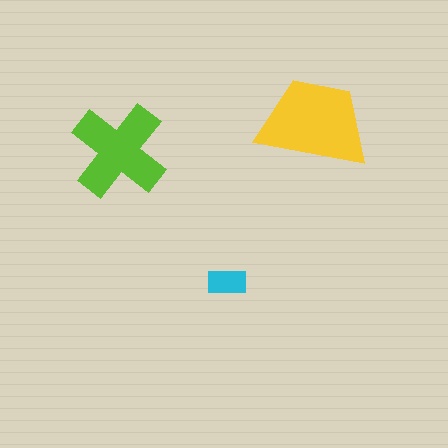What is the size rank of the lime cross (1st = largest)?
2nd.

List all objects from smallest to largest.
The cyan rectangle, the lime cross, the yellow trapezoid.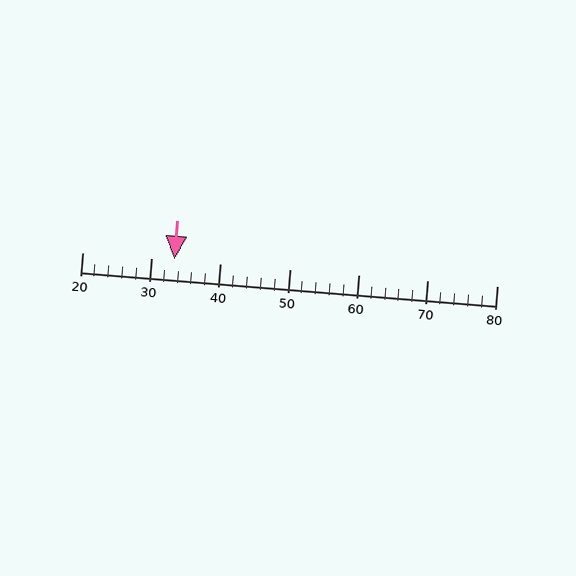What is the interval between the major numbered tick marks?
The major tick marks are spaced 10 units apart.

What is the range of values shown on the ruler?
The ruler shows values from 20 to 80.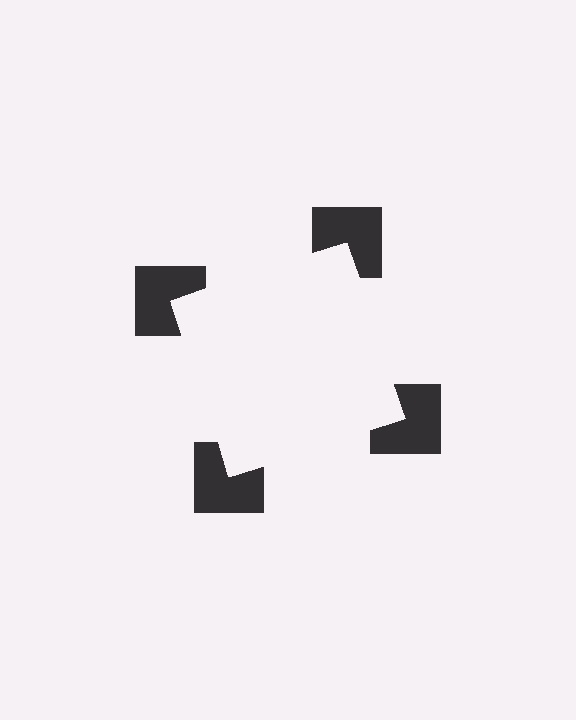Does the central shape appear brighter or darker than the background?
It typically appears slightly brighter than the background, even though no actual brightness change is drawn.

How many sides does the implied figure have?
4 sides.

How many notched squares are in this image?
There are 4 — one at each vertex of the illusory square.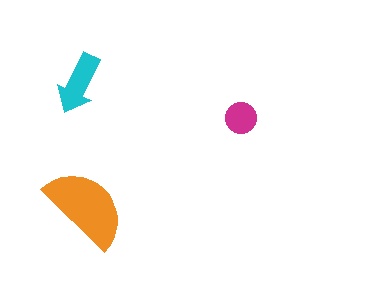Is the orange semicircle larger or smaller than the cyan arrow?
Larger.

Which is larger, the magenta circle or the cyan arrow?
The cyan arrow.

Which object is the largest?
The orange semicircle.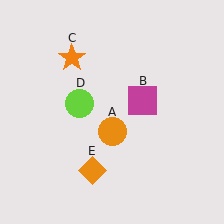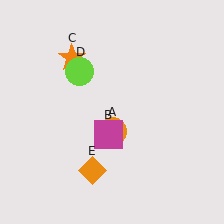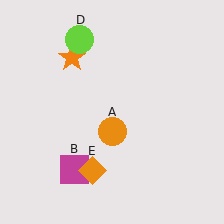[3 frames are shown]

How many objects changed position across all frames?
2 objects changed position: magenta square (object B), lime circle (object D).